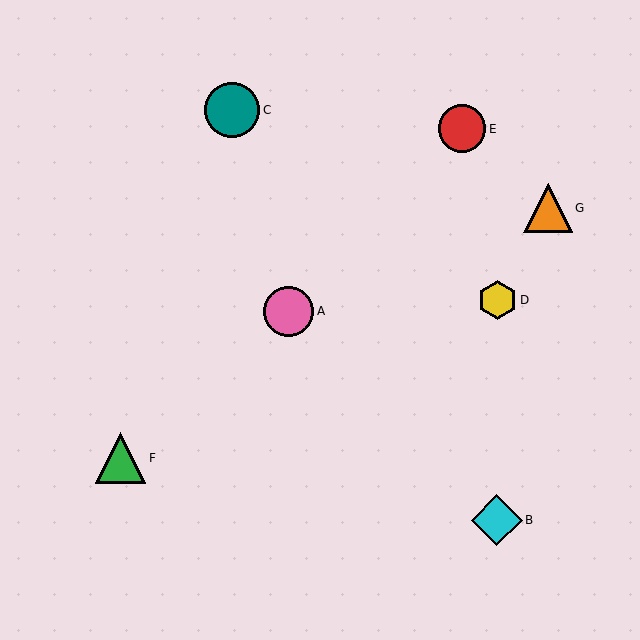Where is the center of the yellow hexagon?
The center of the yellow hexagon is at (497, 300).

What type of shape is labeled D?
Shape D is a yellow hexagon.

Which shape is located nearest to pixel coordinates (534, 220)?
The orange triangle (labeled G) at (548, 208) is nearest to that location.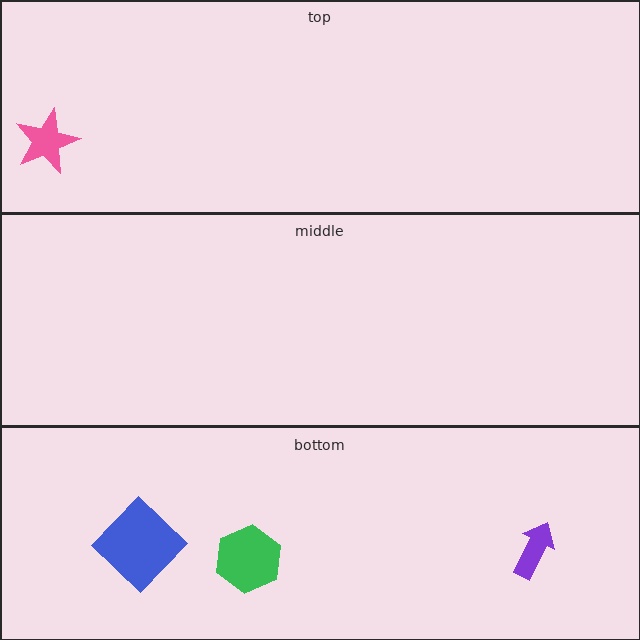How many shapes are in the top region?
1.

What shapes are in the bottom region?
The purple arrow, the blue diamond, the green hexagon.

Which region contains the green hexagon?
The bottom region.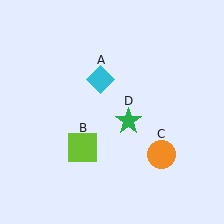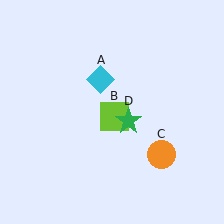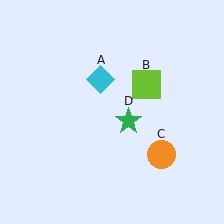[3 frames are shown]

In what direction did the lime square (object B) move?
The lime square (object B) moved up and to the right.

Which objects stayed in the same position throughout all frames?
Cyan diamond (object A) and orange circle (object C) and green star (object D) remained stationary.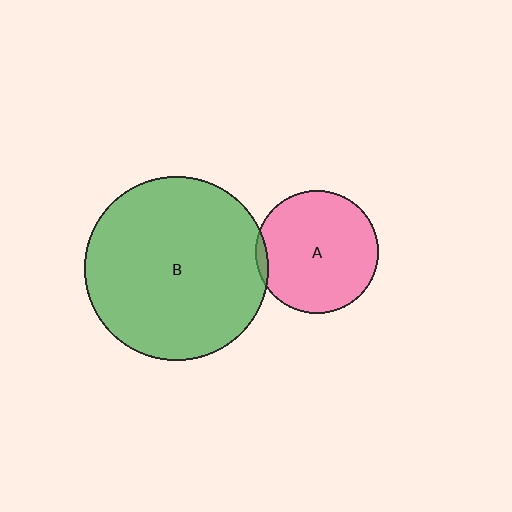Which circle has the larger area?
Circle B (green).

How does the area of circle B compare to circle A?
Approximately 2.2 times.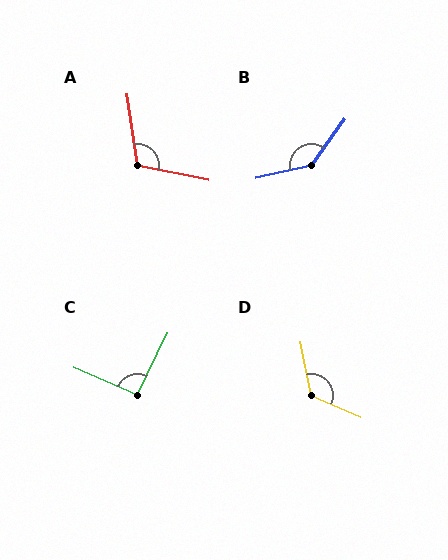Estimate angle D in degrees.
Approximately 125 degrees.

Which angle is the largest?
B, at approximately 139 degrees.